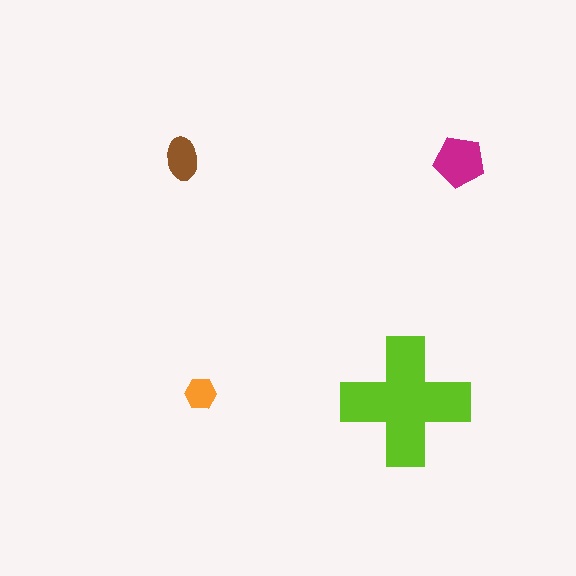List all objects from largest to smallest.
The lime cross, the magenta pentagon, the brown ellipse, the orange hexagon.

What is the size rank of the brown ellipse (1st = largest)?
3rd.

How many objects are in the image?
There are 4 objects in the image.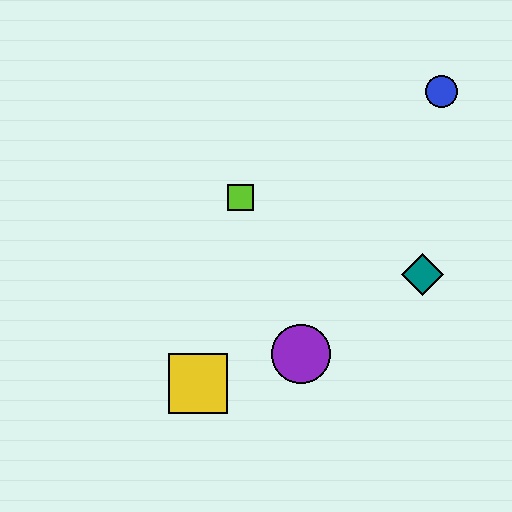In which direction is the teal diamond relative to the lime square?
The teal diamond is to the right of the lime square.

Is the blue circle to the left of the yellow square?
No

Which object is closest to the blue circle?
The teal diamond is closest to the blue circle.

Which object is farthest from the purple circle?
The blue circle is farthest from the purple circle.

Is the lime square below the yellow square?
No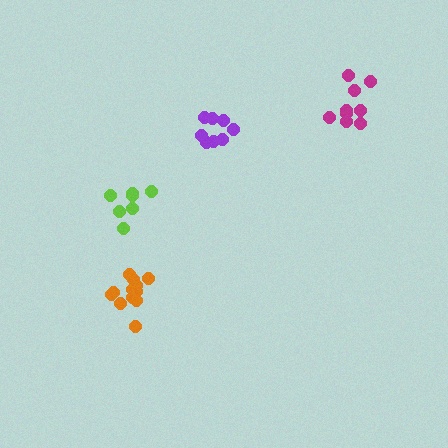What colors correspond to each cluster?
The clusters are colored: lime, purple, magenta, orange.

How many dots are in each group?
Group 1: 7 dots, Group 2: 8 dots, Group 3: 9 dots, Group 4: 12 dots (36 total).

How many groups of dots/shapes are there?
There are 4 groups.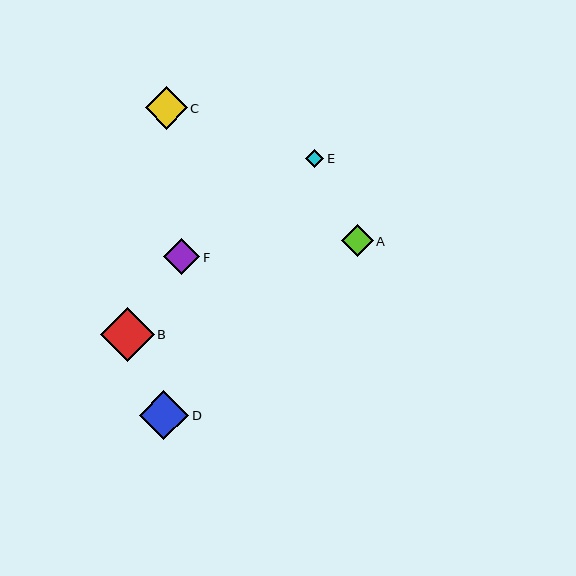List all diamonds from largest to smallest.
From largest to smallest: B, D, C, F, A, E.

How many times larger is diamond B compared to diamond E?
Diamond B is approximately 3.0 times the size of diamond E.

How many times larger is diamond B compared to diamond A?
Diamond B is approximately 1.7 times the size of diamond A.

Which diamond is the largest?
Diamond B is the largest with a size of approximately 53 pixels.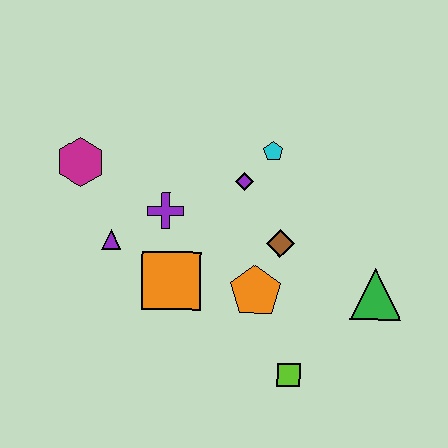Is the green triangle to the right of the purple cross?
Yes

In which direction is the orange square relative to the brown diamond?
The orange square is to the left of the brown diamond.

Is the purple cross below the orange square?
No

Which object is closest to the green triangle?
The brown diamond is closest to the green triangle.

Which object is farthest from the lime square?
The magenta hexagon is farthest from the lime square.